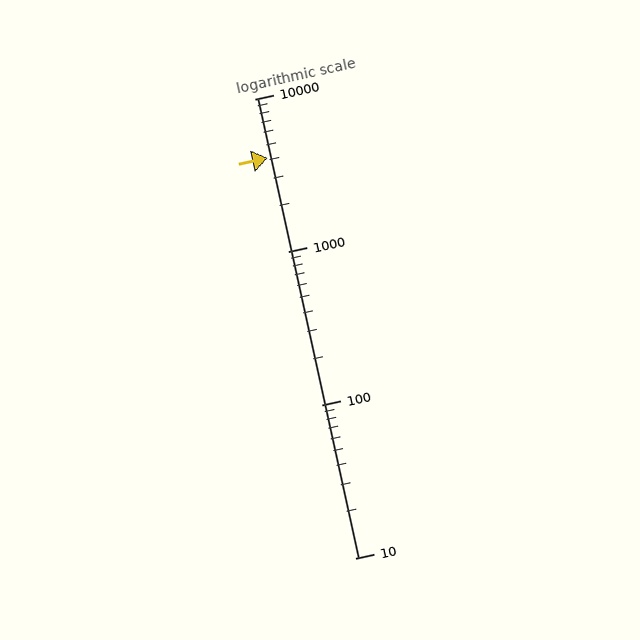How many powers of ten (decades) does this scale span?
The scale spans 3 decades, from 10 to 10000.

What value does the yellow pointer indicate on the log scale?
The pointer indicates approximately 4100.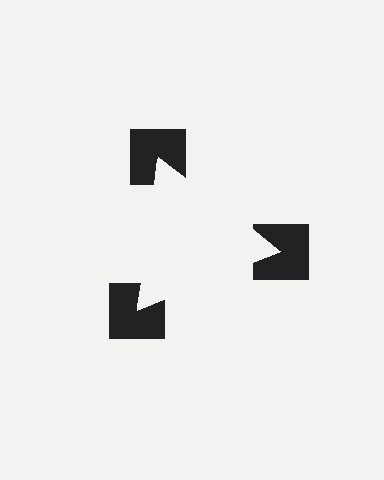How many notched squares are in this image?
There are 3 — one at each vertex of the illusory triangle.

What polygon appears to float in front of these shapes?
An illusory triangle — its edges are inferred from the aligned wedge cuts in the notched squares, not physically drawn.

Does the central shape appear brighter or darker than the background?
It typically appears slightly brighter than the background, even though no actual brightness change is drawn.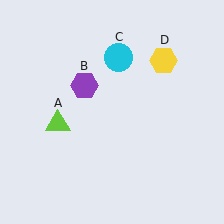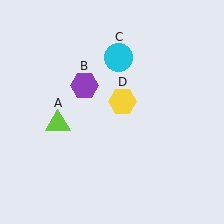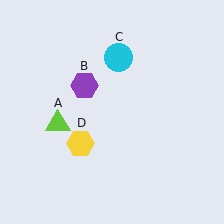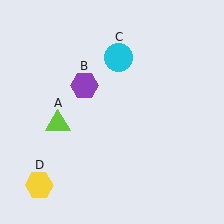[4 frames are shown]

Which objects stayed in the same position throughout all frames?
Lime triangle (object A) and purple hexagon (object B) and cyan circle (object C) remained stationary.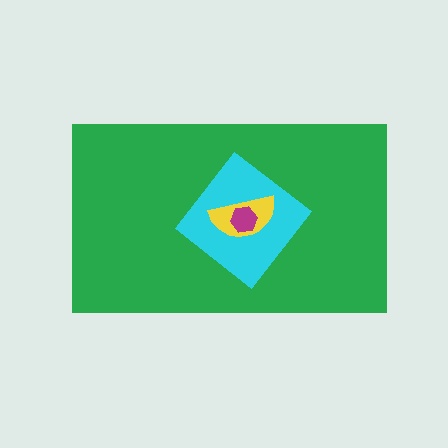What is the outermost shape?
The green rectangle.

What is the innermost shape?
The magenta hexagon.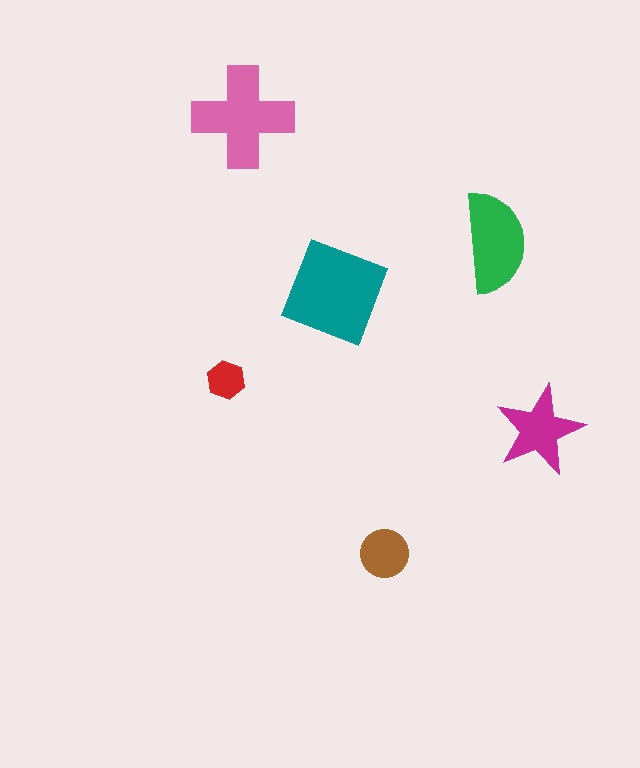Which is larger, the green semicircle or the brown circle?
The green semicircle.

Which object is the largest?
The teal diamond.